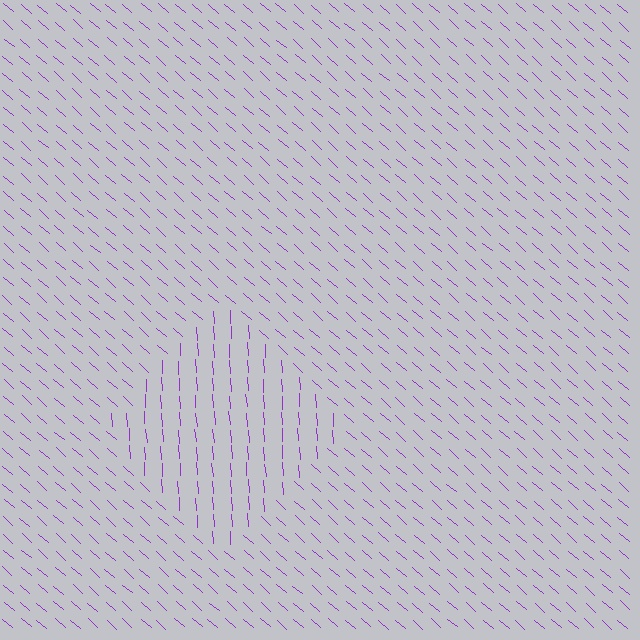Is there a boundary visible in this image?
Yes, there is a texture boundary formed by a change in line orientation.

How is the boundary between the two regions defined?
The boundary is defined purely by a change in line orientation (approximately 45 degrees difference). All lines are the same color and thickness.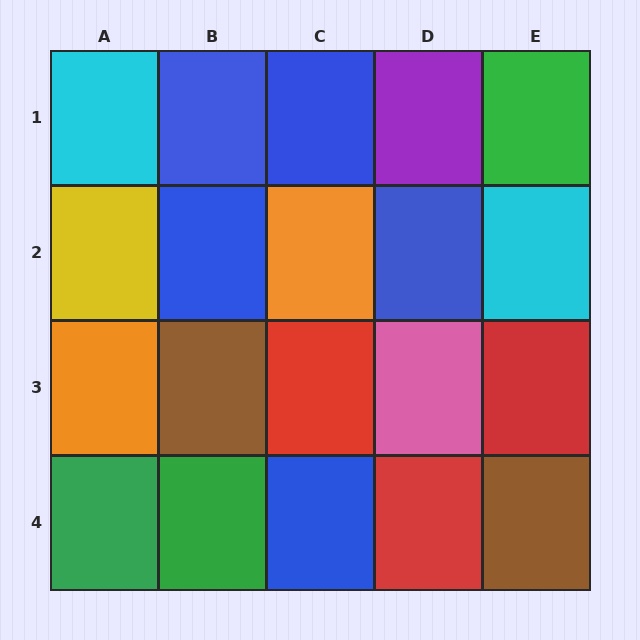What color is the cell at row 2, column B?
Blue.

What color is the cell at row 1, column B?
Blue.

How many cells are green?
3 cells are green.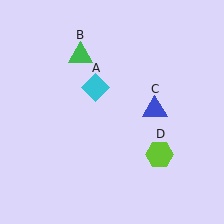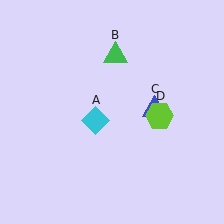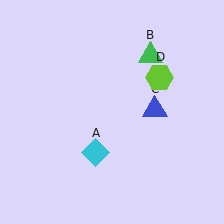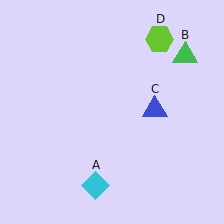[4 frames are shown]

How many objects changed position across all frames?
3 objects changed position: cyan diamond (object A), green triangle (object B), lime hexagon (object D).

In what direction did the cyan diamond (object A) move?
The cyan diamond (object A) moved down.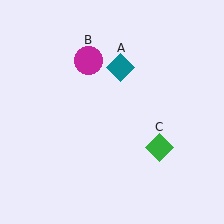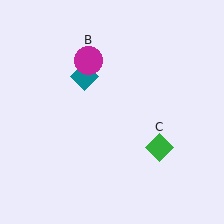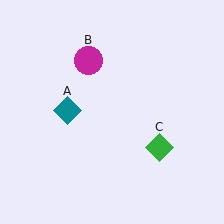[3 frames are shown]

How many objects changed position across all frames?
1 object changed position: teal diamond (object A).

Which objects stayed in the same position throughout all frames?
Magenta circle (object B) and green diamond (object C) remained stationary.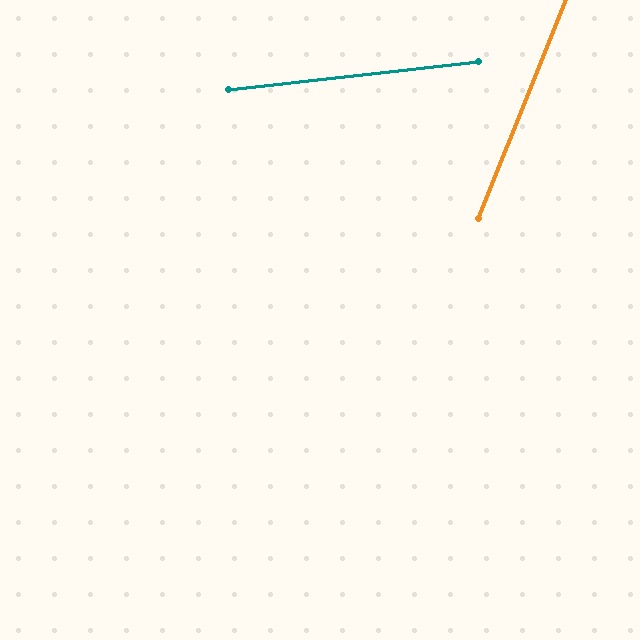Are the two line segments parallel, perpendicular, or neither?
Neither parallel nor perpendicular — they differ by about 62°.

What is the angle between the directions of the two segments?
Approximately 62 degrees.